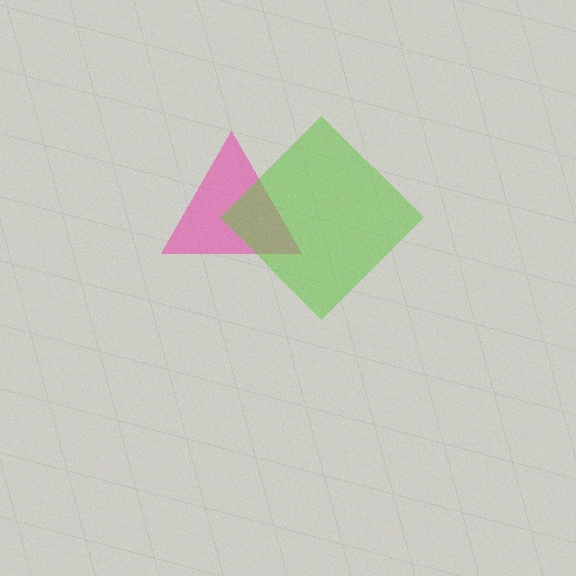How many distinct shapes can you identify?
There are 2 distinct shapes: a pink triangle, a lime diamond.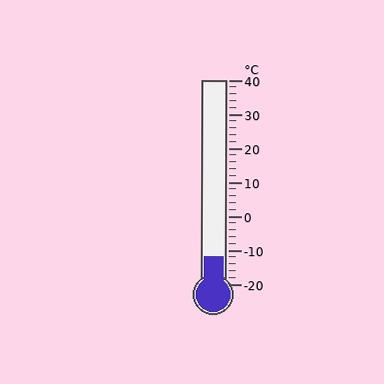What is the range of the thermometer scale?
The thermometer scale ranges from -20°C to 40°C.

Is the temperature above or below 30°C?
The temperature is below 30°C.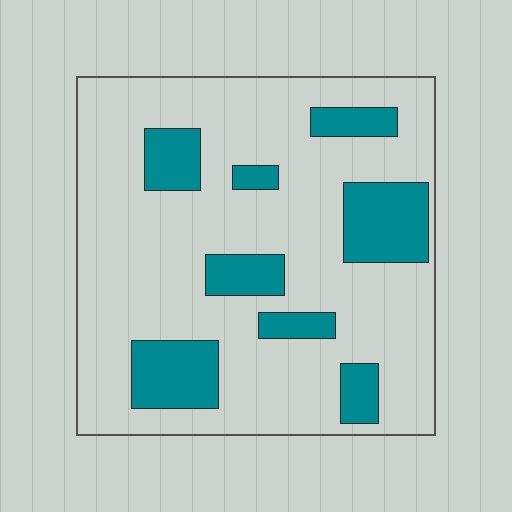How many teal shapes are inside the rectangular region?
8.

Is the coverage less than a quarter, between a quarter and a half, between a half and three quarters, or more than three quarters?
Less than a quarter.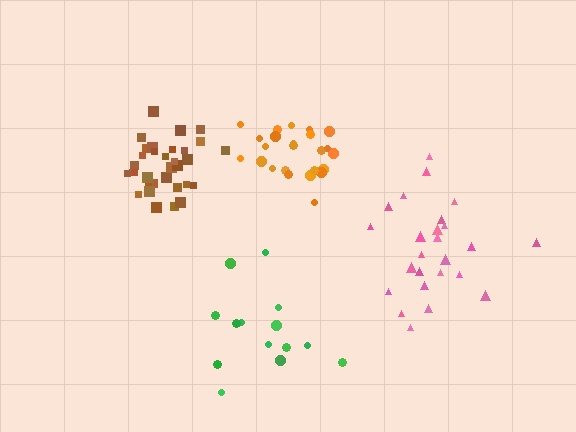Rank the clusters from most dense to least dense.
brown, orange, pink, green.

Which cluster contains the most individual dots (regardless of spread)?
Brown (33).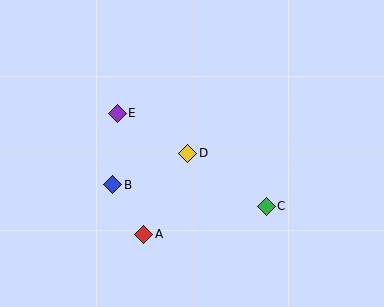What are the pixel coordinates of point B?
Point B is at (113, 185).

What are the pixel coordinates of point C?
Point C is at (266, 206).